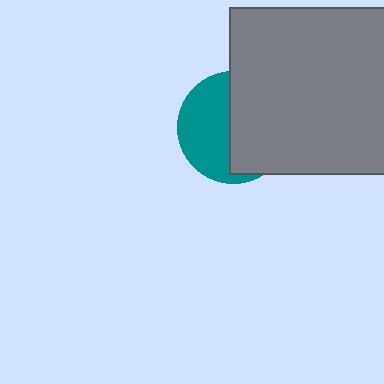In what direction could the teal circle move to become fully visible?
The teal circle could move left. That would shift it out from behind the gray square entirely.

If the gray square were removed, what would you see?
You would see the complete teal circle.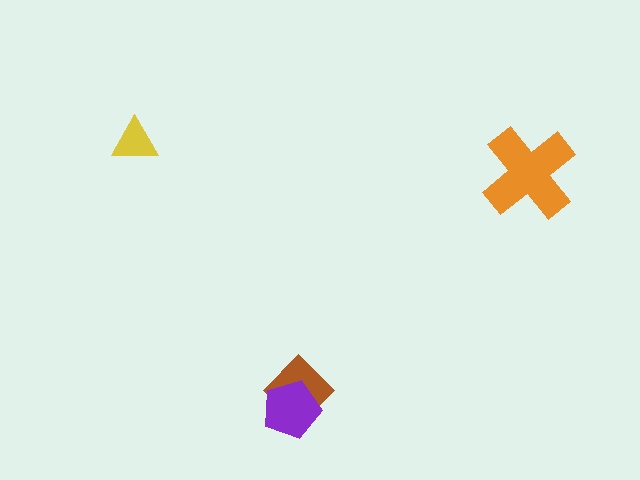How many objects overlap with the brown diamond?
1 object overlaps with the brown diamond.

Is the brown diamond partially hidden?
Yes, it is partially covered by another shape.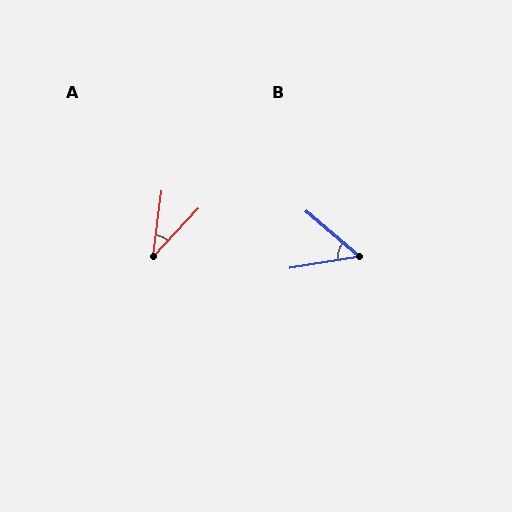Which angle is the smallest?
A, at approximately 36 degrees.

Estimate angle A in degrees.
Approximately 36 degrees.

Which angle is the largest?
B, at approximately 50 degrees.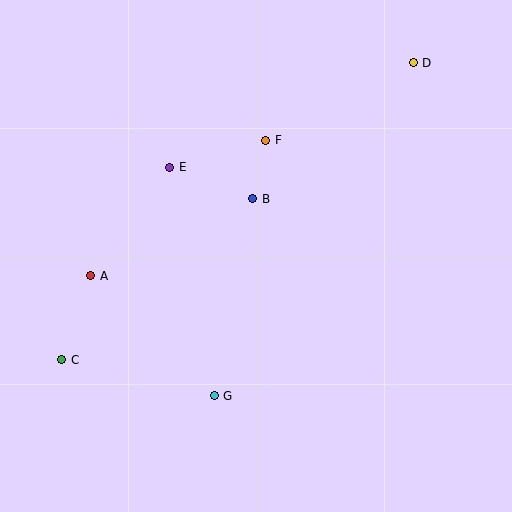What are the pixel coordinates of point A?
Point A is at (91, 276).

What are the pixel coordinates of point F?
Point F is at (266, 140).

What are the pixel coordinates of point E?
Point E is at (170, 167).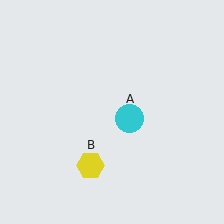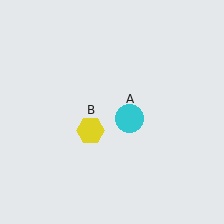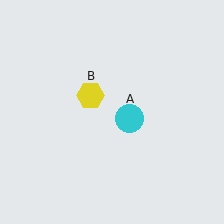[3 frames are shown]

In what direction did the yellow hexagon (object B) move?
The yellow hexagon (object B) moved up.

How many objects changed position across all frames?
1 object changed position: yellow hexagon (object B).